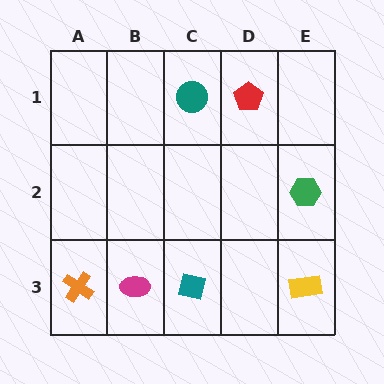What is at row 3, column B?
A magenta ellipse.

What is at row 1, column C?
A teal circle.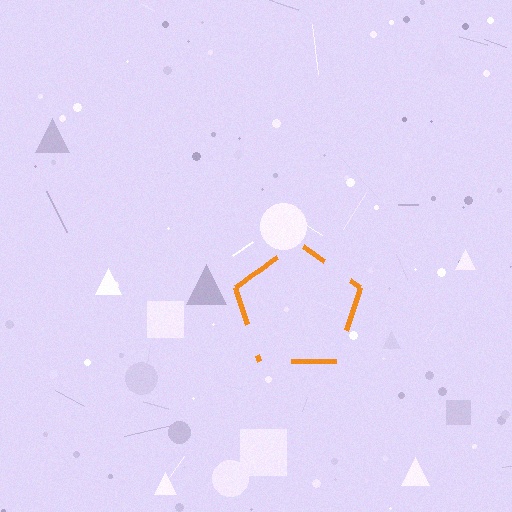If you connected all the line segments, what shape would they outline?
They would outline a pentagon.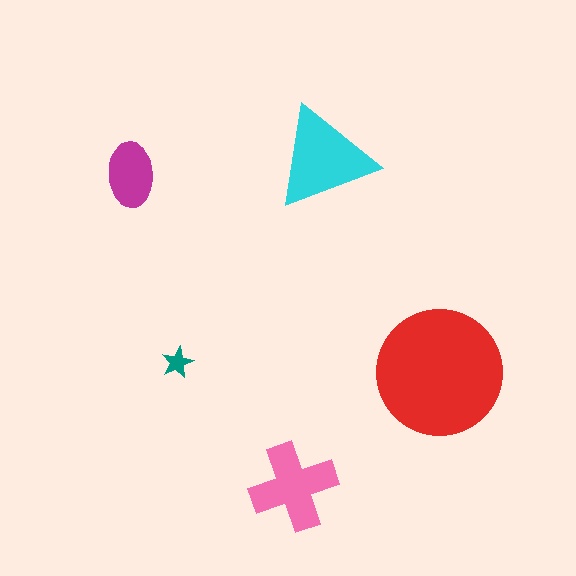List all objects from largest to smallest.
The red circle, the cyan triangle, the pink cross, the magenta ellipse, the teal star.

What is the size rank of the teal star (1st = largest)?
5th.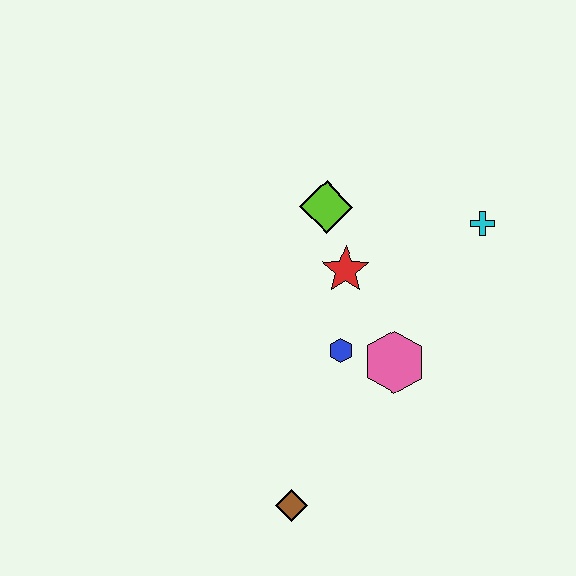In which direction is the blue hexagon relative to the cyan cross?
The blue hexagon is to the left of the cyan cross.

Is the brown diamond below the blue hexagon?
Yes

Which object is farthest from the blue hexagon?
The cyan cross is farthest from the blue hexagon.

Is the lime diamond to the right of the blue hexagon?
No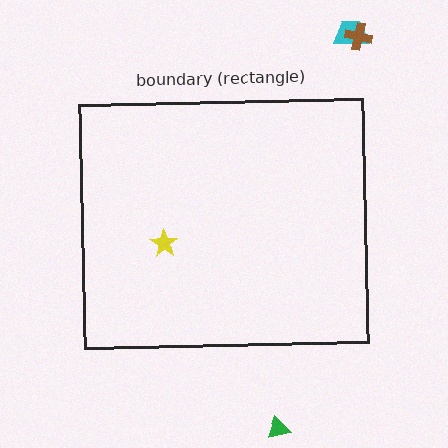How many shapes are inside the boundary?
1 inside, 3 outside.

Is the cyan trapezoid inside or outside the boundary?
Outside.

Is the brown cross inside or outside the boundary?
Outside.